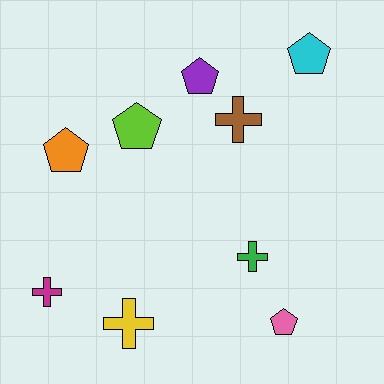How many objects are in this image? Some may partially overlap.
There are 9 objects.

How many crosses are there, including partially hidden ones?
There are 4 crosses.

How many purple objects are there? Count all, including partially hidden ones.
There is 1 purple object.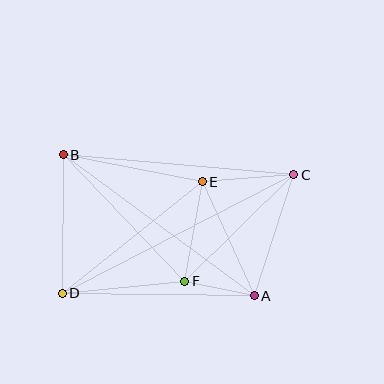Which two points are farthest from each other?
Points C and D are farthest from each other.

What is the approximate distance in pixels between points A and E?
The distance between A and E is approximately 125 pixels.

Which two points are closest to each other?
Points A and F are closest to each other.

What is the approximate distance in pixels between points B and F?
The distance between B and F is approximately 176 pixels.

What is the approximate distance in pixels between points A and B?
The distance between A and B is approximately 237 pixels.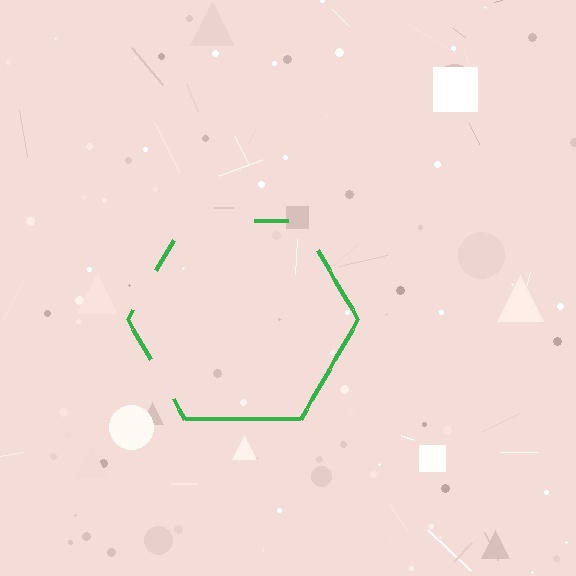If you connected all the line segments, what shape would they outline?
They would outline a hexagon.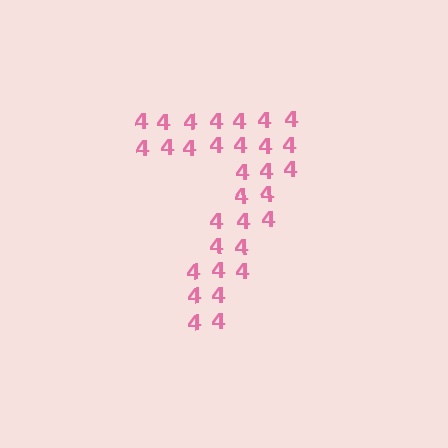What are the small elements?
The small elements are digit 4's.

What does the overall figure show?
The overall figure shows the digit 7.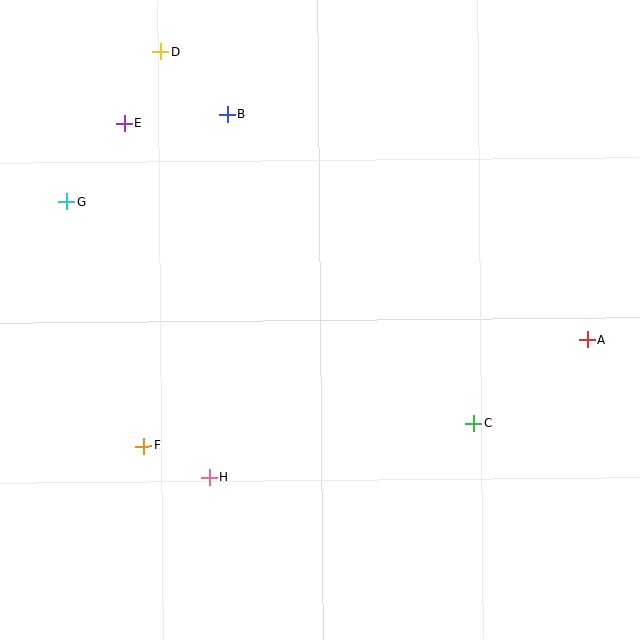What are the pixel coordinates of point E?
Point E is at (125, 123).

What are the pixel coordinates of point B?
Point B is at (227, 114).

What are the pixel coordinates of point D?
Point D is at (160, 52).